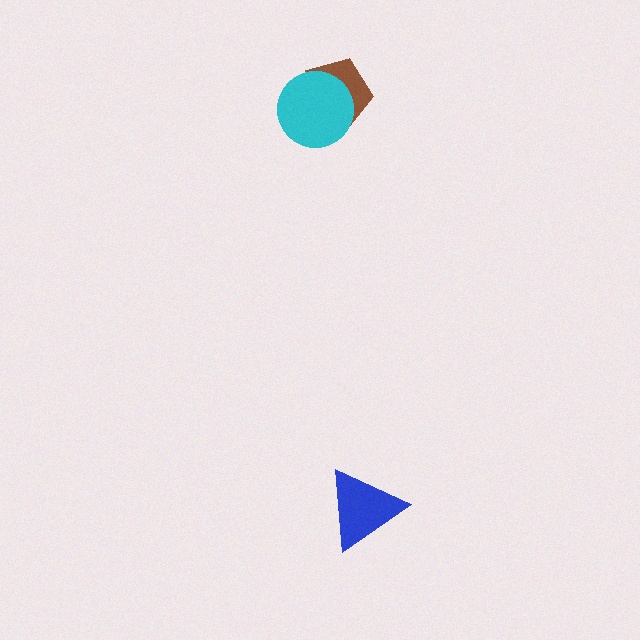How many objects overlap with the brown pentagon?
1 object overlaps with the brown pentagon.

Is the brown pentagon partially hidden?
Yes, it is partially covered by another shape.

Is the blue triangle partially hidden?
No, no other shape covers it.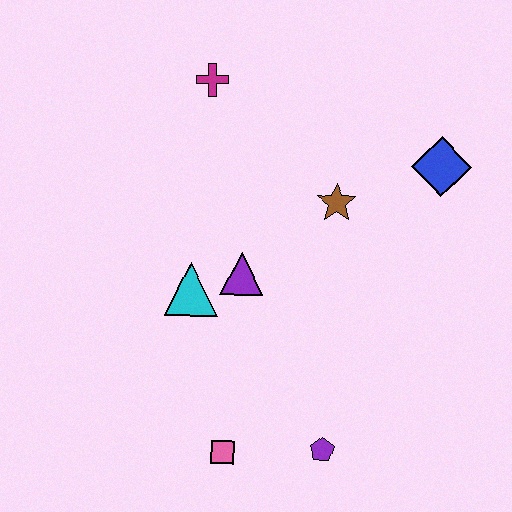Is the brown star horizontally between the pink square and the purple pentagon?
No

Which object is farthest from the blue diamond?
The pink square is farthest from the blue diamond.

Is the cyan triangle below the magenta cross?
Yes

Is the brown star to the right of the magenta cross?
Yes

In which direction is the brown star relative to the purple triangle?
The brown star is to the right of the purple triangle.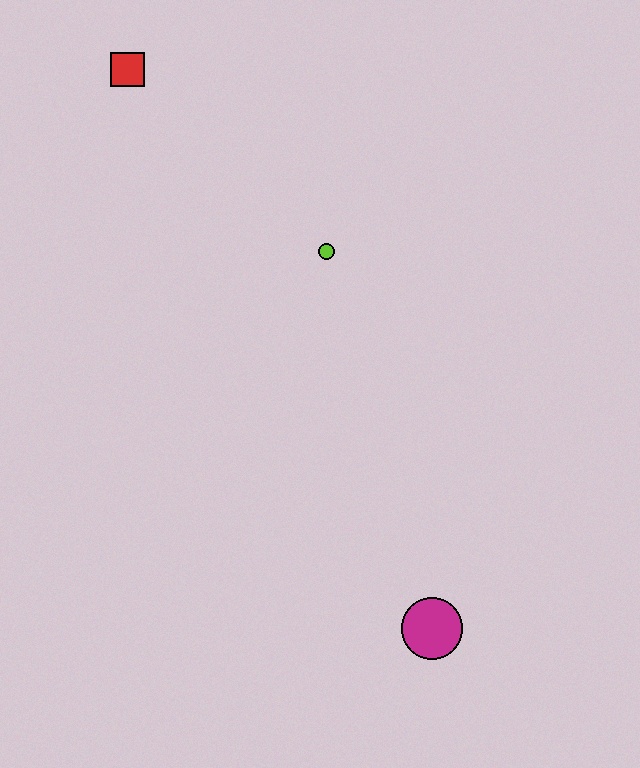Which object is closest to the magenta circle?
The lime circle is closest to the magenta circle.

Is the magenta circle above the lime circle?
No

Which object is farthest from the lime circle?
The magenta circle is farthest from the lime circle.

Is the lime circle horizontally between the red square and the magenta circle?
Yes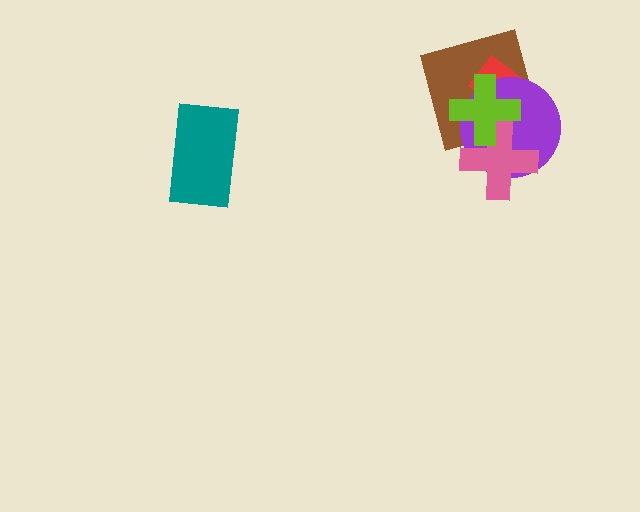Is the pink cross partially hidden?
Yes, it is partially covered by another shape.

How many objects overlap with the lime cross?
4 objects overlap with the lime cross.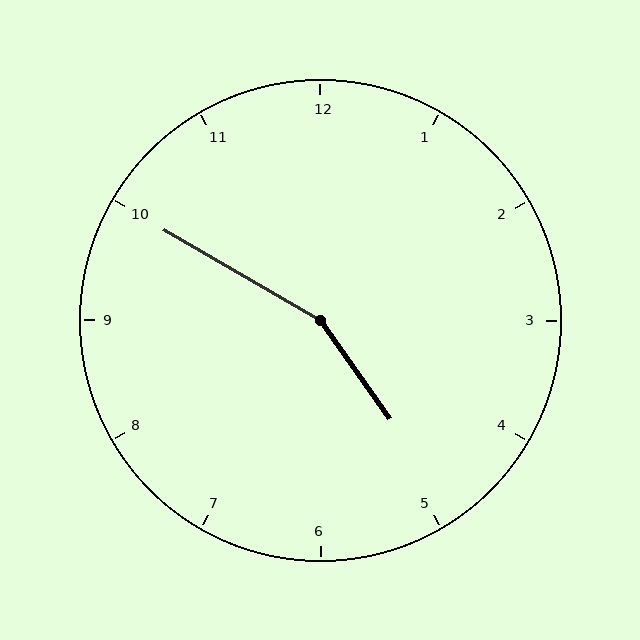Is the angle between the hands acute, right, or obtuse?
It is obtuse.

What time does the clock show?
4:50.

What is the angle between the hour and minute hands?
Approximately 155 degrees.